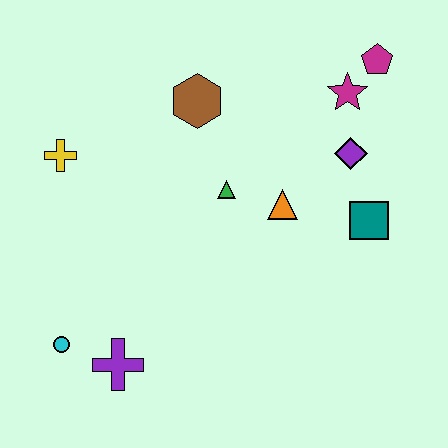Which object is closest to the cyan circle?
The purple cross is closest to the cyan circle.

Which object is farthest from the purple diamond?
The cyan circle is farthest from the purple diamond.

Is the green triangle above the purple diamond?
No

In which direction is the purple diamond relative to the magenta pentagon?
The purple diamond is below the magenta pentagon.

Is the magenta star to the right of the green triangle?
Yes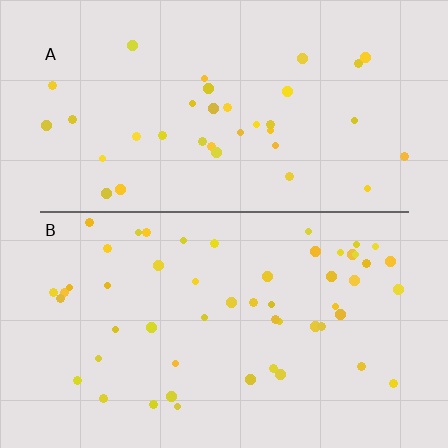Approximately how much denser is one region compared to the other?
Approximately 1.4× — region B over region A.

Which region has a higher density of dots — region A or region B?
B (the bottom).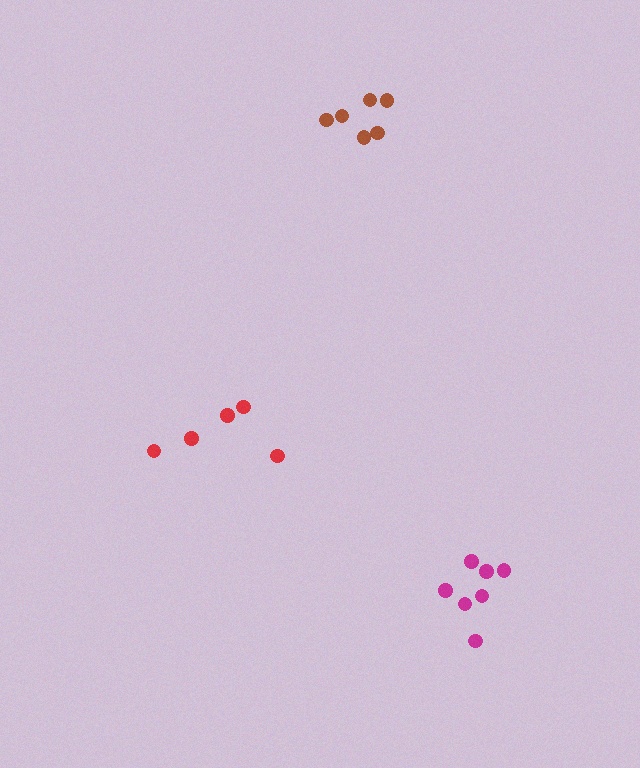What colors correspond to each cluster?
The clusters are colored: red, magenta, brown.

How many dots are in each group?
Group 1: 5 dots, Group 2: 7 dots, Group 3: 6 dots (18 total).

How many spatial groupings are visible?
There are 3 spatial groupings.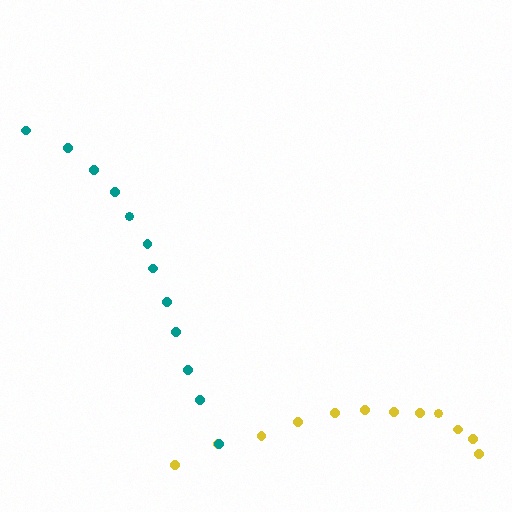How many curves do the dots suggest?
There are 2 distinct paths.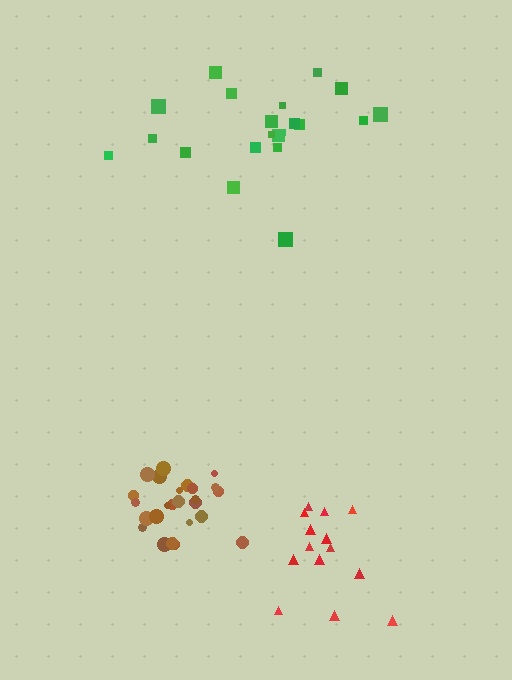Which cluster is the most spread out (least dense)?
Green.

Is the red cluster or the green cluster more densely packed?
Red.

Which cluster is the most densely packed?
Brown.